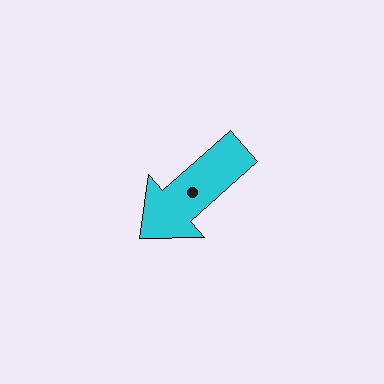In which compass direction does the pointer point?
Southwest.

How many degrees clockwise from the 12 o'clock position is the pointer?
Approximately 228 degrees.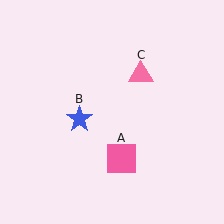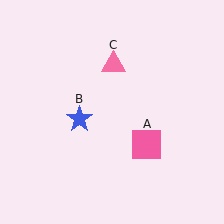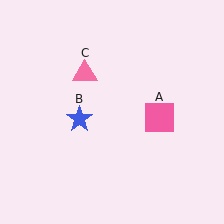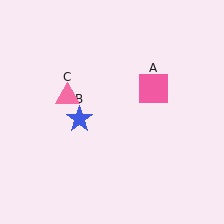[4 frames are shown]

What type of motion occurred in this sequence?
The pink square (object A), pink triangle (object C) rotated counterclockwise around the center of the scene.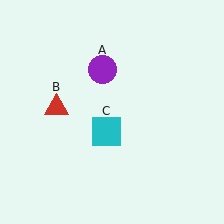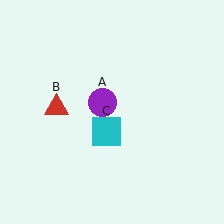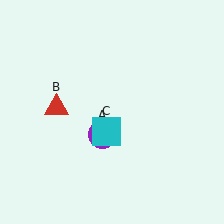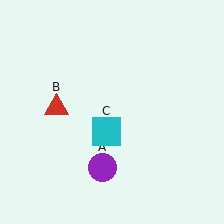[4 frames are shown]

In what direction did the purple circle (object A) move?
The purple circle (object A) moved down.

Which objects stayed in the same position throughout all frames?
Red triangle (object B) and cyan square (object C) remained stationary.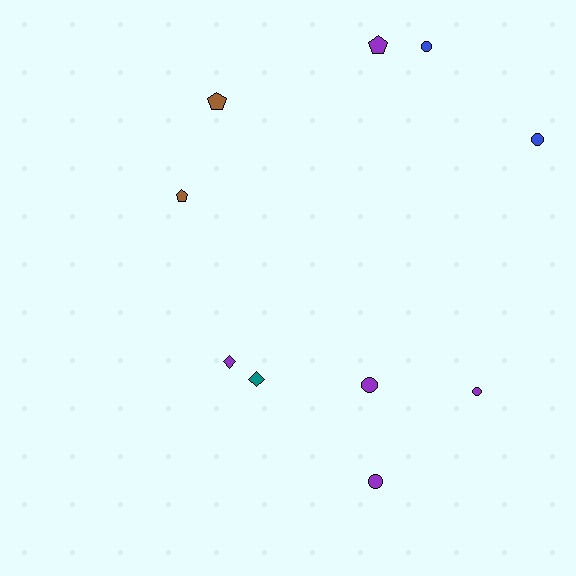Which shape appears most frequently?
Circle, with 5 objects.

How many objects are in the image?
There are 10 objects.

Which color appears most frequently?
Purple, with 5 objects.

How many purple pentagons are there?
There is 1 purple pentagon.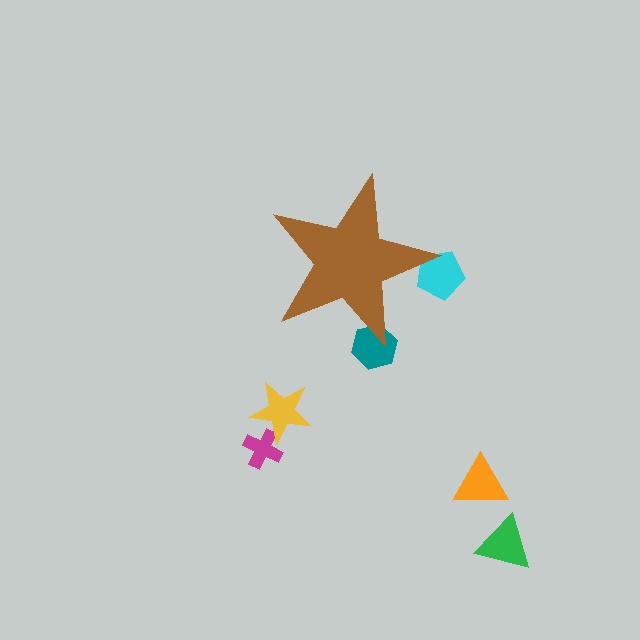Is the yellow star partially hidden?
No, the yellow star is fully visible.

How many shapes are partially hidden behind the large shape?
2 shapes are partially hidden.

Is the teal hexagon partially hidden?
Yes, the teal hexagon is partially hidden behind the brown star.